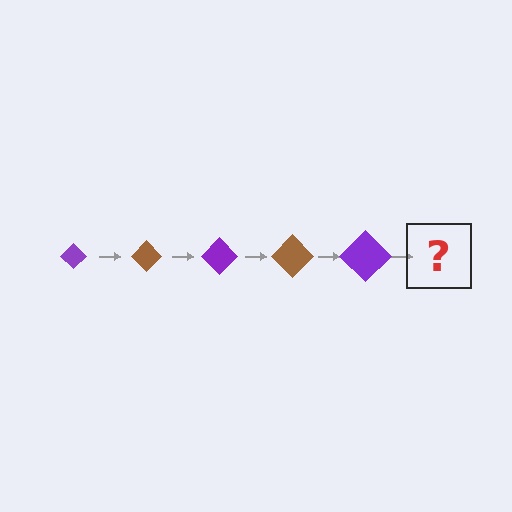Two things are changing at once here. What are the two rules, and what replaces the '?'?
The two rules are that the diamond grows larger each step and the color cycles through purple and brown. The '?' should be a brown diamond, larger than the previous one.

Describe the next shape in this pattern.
It should be a brown diamond, larger than the previous one.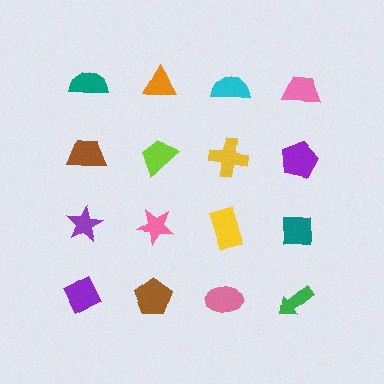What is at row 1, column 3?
A cyan semicircle.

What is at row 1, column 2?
An orange triangle.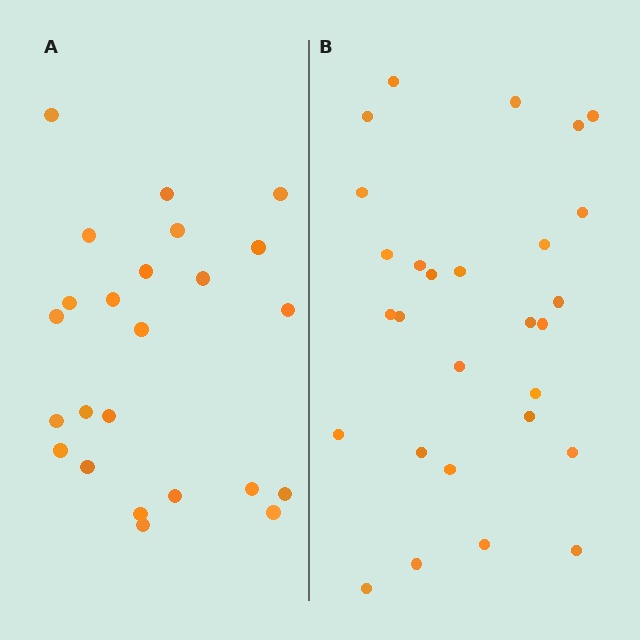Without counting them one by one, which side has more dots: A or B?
Region B (the right region) has more dots.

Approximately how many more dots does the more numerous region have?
Region B has about 4 more dots than region A.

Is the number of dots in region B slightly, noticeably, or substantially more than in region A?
Region B has only slightly more — the two regions are fairly close. The ratio is roughly 1.2 to 1.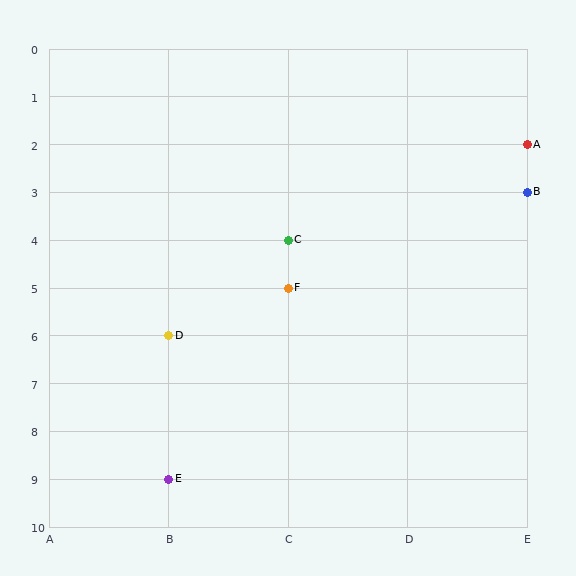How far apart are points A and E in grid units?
Points A and E are 3 columns and 7 rows apart (about 7.6 grid units diagonally).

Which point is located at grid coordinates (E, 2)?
Point A is at (E, 2).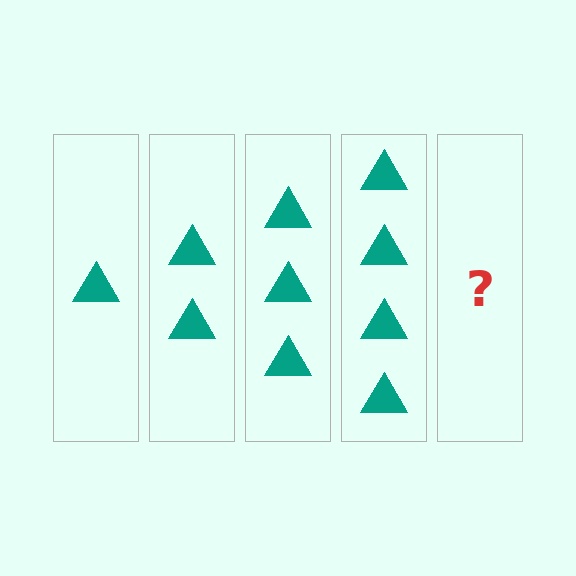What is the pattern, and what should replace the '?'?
The pattern is that each step adds one more triangle. The '?' should be 5 triangles.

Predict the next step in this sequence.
The next step is 5 triangles.